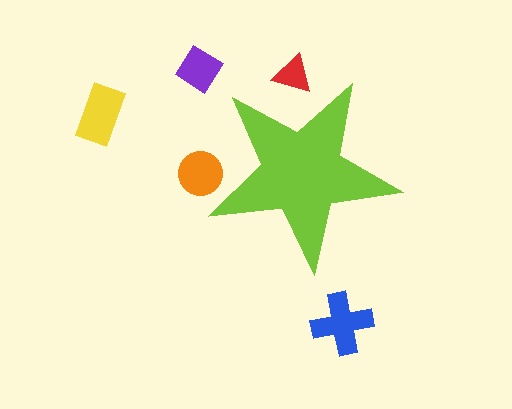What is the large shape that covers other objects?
A lime star.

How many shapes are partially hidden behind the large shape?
2 shapes are partially hidden.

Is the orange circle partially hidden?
Yes, the orange circle is partially hidden behind the lime star.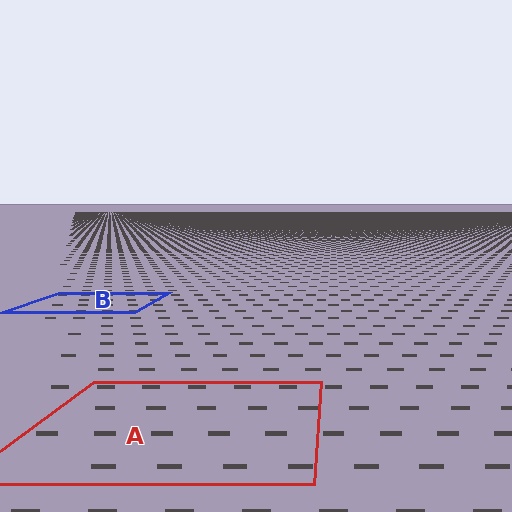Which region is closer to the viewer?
Region A is closer. The texture elements there are larger and more spread out.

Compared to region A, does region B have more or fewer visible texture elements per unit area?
Region B has more texture elements per unit area — they are packed more densely because it is farther away.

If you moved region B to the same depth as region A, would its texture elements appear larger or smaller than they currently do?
They would appear larger. At a closer depth, the same texture elements are projected at a bigger on-screen size.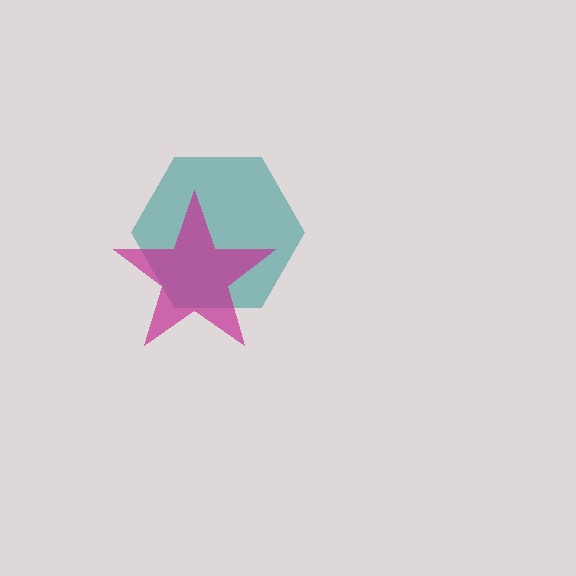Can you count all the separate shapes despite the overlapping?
Yes, there are 2 separate shapes.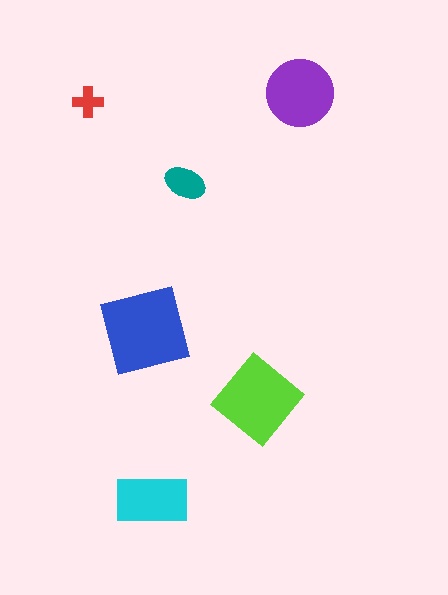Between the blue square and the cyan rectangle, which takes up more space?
The blue square.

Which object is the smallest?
The red cross.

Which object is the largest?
The blue square.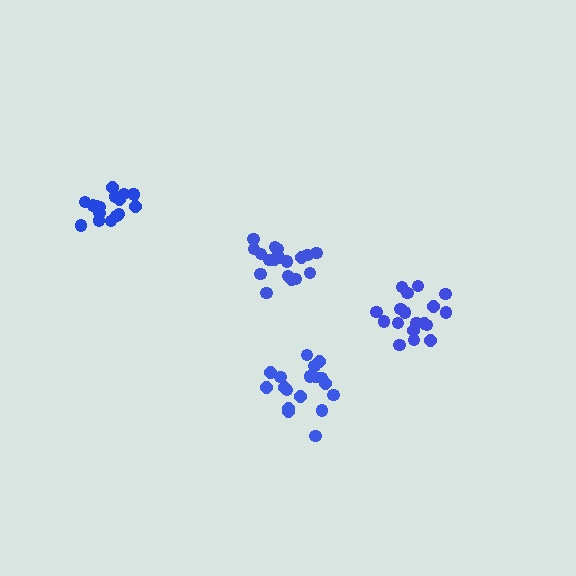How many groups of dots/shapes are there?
There are 4 groups.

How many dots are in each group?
Group 1: 18 dots, Group 2: 18 dots, Group 3: 18 dots, Group 4: 18 dots (72 total).